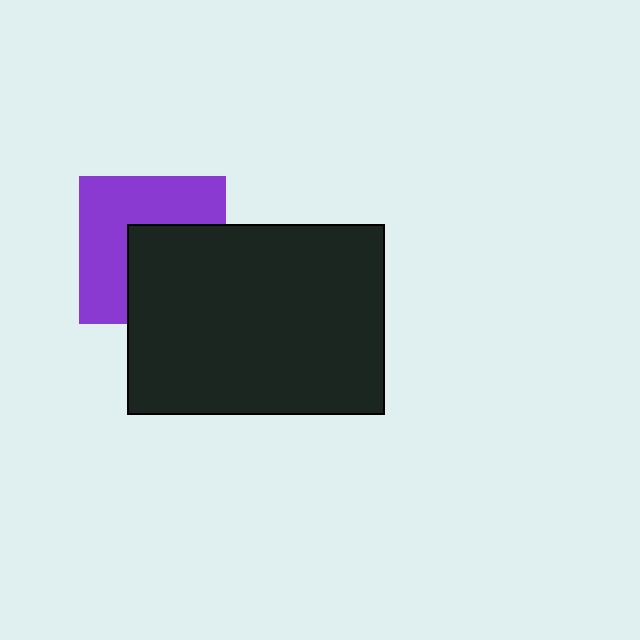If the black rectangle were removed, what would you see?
You would see the complete purple square.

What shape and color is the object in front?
The object in front is a black rectangle.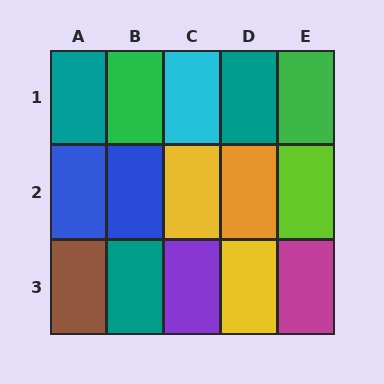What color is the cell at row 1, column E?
Green.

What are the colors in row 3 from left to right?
Brown, teal, purple, yellow, magenta.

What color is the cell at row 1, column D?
Teal.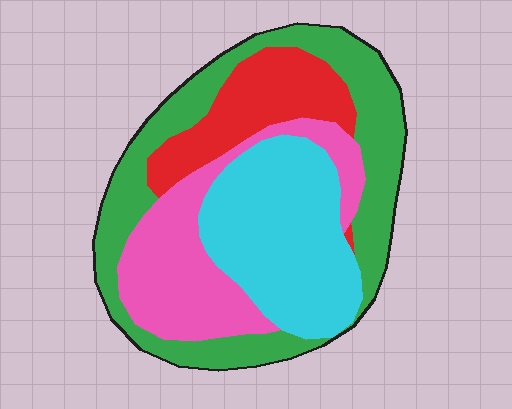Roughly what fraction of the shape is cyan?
Cyan takes up about one quarter (1/4) of the shape.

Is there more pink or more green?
Green.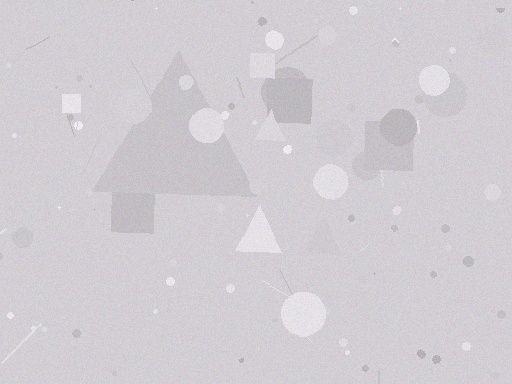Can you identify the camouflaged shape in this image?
The camouflaged shape is a triangle.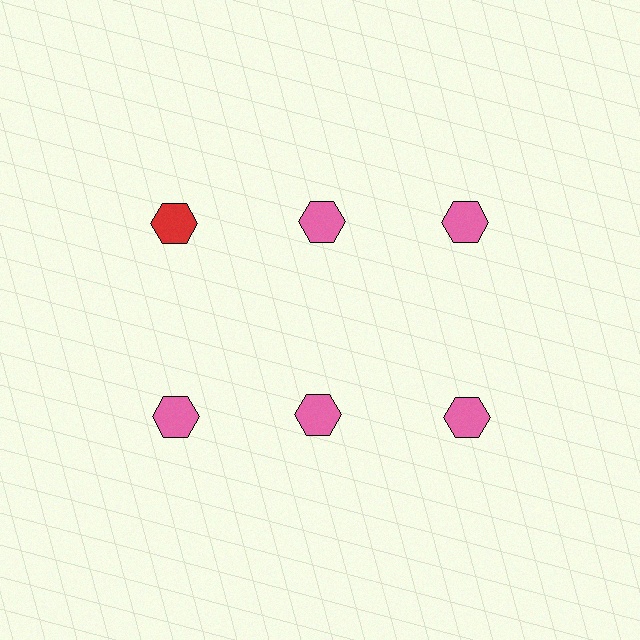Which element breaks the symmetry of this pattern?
The red hexagon in the top row, leftmost column breaks the symmetry. All other shapes are pink hexagons.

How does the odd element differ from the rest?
It has a different color: red instead of pink.